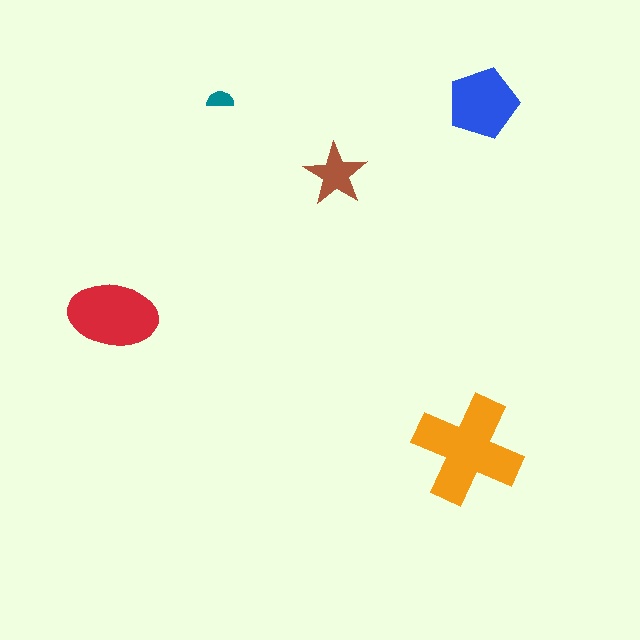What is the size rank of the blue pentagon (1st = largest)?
3rd.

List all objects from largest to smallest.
The orange cross, the red ellipse, the blue pentagon, the brown star, the teal semicircle.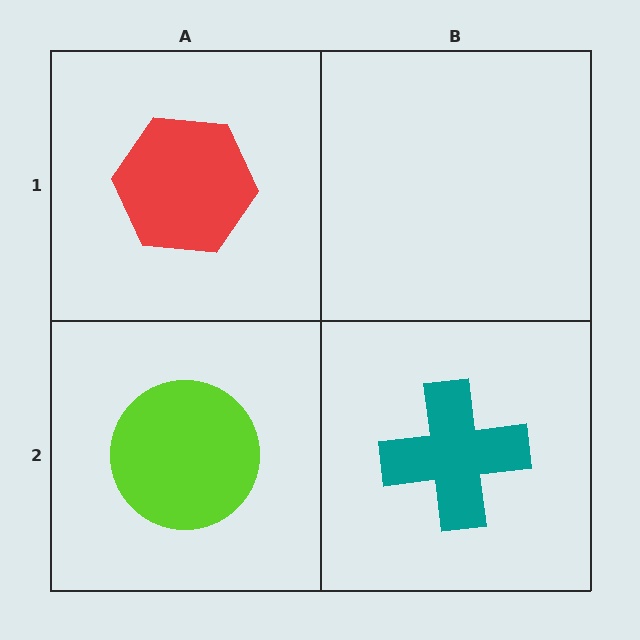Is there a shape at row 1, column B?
No, that cell is empty.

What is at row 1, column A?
A red hexagon.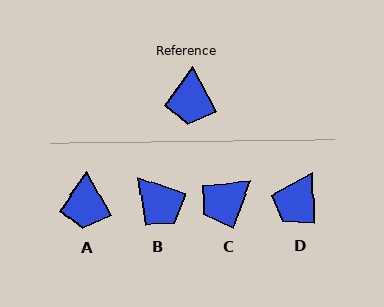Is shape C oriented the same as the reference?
No, it is off by about 49 degrees.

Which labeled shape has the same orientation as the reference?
A.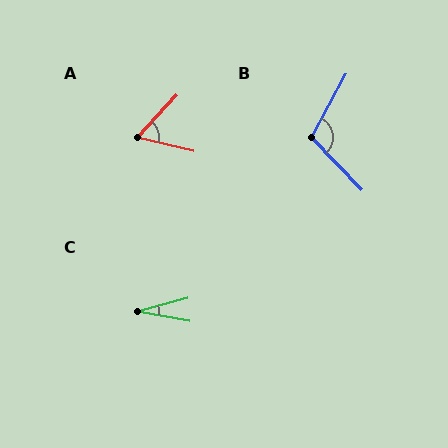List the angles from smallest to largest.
C (25°), A (60°), B (108°).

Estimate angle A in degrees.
Approximately 60 degrees.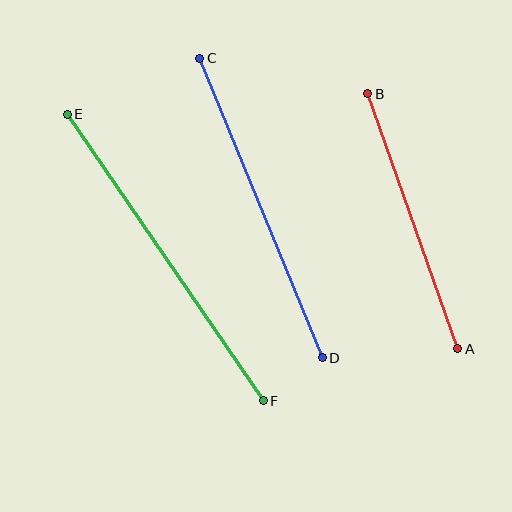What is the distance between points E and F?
The distance is approximately 347 pixels.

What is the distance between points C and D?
The distance is approximately 324 pixels.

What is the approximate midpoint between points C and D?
The midpoint is at approximately (261, 208) pixels.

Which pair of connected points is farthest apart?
Points E and F are farthest apart.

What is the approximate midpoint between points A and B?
The midpoint is at approximately (413, 221) pixels.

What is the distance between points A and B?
The distance is approximately 270 pixels.